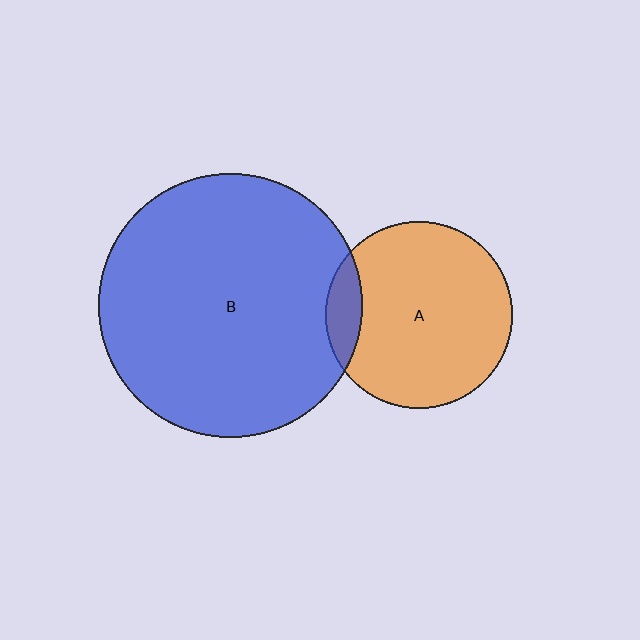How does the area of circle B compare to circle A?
Approximately 2.0 times.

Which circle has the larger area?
Circle B (blue).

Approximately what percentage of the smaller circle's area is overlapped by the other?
Approximately 10%.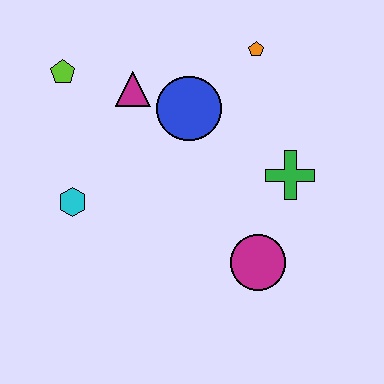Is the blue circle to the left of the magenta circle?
Yes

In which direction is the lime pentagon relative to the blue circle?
The lime pentagon is to the left of the blue circle.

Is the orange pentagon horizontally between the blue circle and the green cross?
Yes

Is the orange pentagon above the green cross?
Yes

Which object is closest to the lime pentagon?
The magenta triangle is closest to the lime pentagon.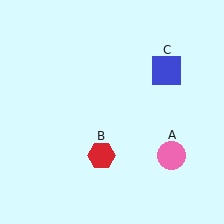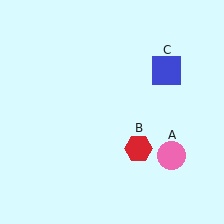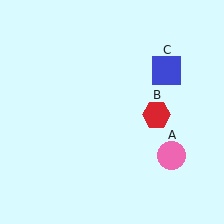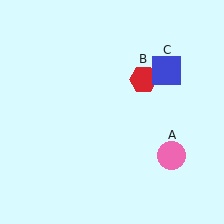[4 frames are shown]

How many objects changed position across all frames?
1 object changed position: red hexagon (object B).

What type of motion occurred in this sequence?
The red hexagon (object B) rotated counterclockwise around the center of the scene.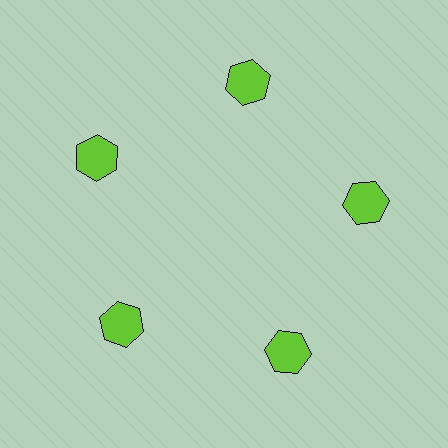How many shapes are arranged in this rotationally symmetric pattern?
There are 5 shapes, arranged in 5 groups of 1.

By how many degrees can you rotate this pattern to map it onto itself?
The pattern maps onto itself every 72 degrees of rotation.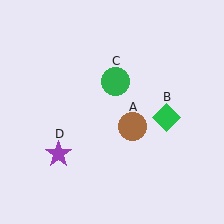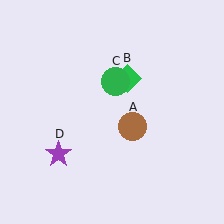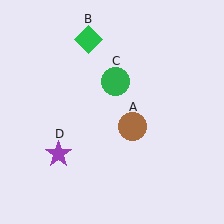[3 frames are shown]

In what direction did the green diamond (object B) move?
The green diamond (object B) moved up and to the left.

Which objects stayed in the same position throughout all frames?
Brown circle (object A) and green circle (object C) and purple star (object D) remained stationary.